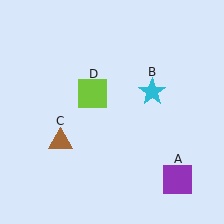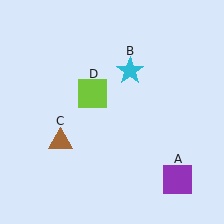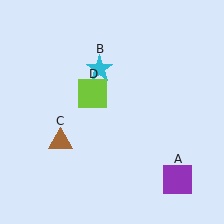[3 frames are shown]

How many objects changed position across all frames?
1 object changed position: cyan star (object B).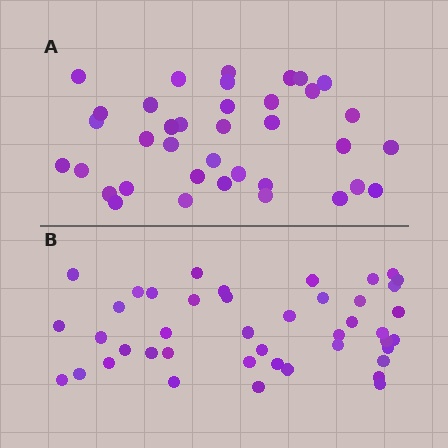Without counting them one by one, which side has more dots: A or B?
Region B (the bottom region) has more dots.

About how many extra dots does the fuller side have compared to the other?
Region B has about 6 more dots than region A.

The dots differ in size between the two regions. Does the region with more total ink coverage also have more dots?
No. Region A has more total ink coverage because its dots are larger, but region B actually contains more individual dots. Total area can be misleading — the number of items is what matters here.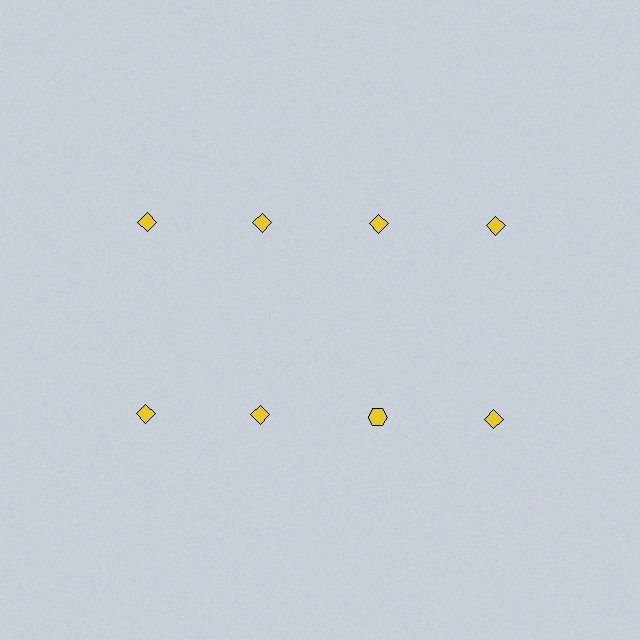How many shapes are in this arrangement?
There are 8 shapes arranged in a grid pattern.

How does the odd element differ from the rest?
It has a different shape: hexagon instead of diamond.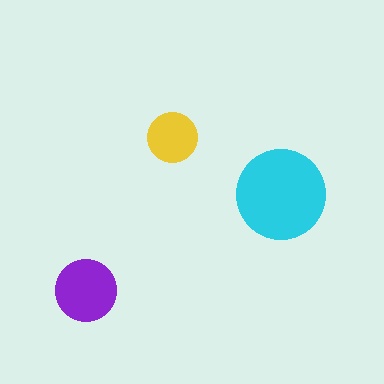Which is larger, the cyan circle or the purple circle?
The cyan one.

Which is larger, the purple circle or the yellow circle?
The purple one.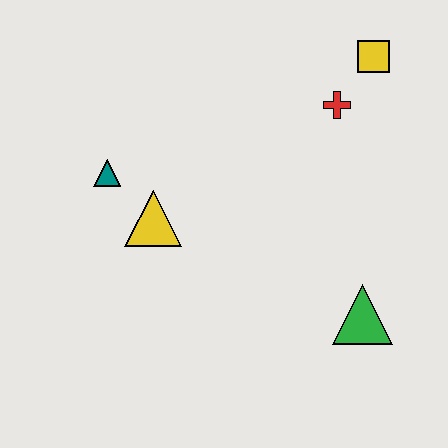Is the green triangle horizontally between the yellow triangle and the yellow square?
Yes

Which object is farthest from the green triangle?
The teal triangle is farthest from the green triangle.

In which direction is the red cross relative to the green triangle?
The red cross is above the green triangle.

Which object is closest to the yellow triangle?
The teal triangle is closest to the yellow triangle.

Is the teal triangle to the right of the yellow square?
No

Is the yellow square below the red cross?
No